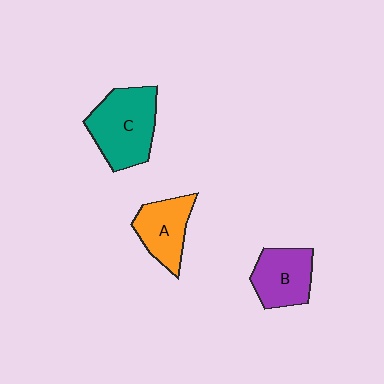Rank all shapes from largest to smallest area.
From largest to smallest: C (teal), B (purple), A (orange).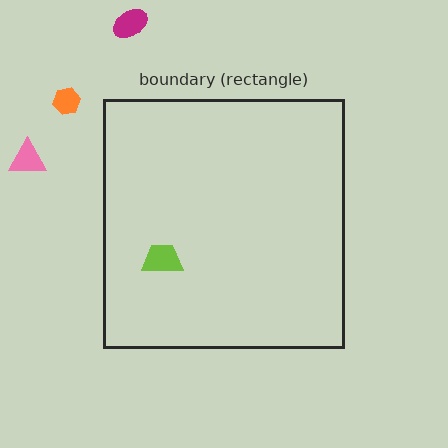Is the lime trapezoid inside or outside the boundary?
Inside.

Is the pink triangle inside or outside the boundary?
Outside.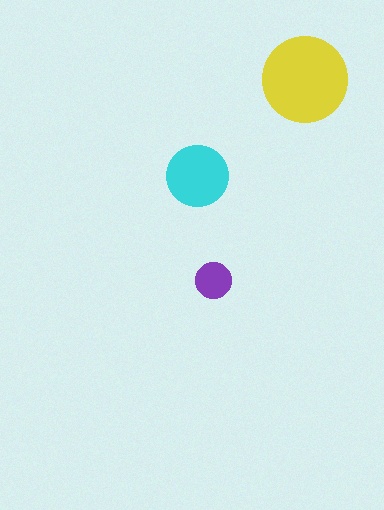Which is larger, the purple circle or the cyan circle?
The cyan one.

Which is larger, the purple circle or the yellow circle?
The yellow one.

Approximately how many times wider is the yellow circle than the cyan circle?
About 1.5 times wider.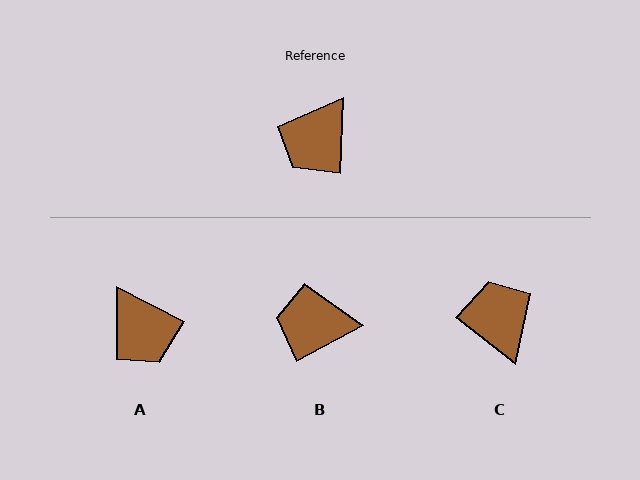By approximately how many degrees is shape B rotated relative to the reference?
Approximately 59 degrees clockwise.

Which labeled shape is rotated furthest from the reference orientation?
C, about 126 degrees away.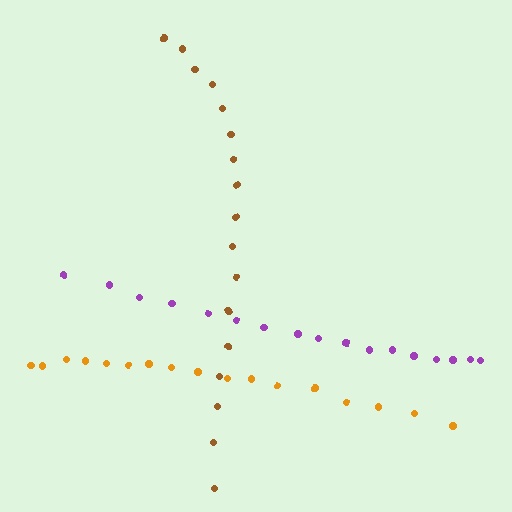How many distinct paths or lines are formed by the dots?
There are 3 distinct paths.